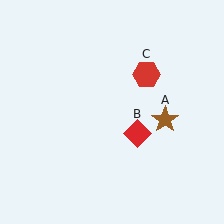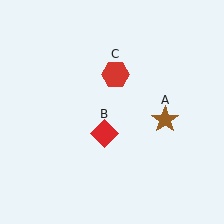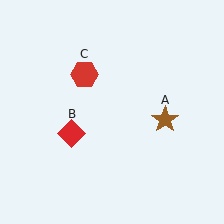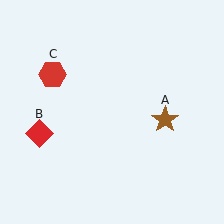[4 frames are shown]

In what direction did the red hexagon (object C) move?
The red hexagon (object C) moved left.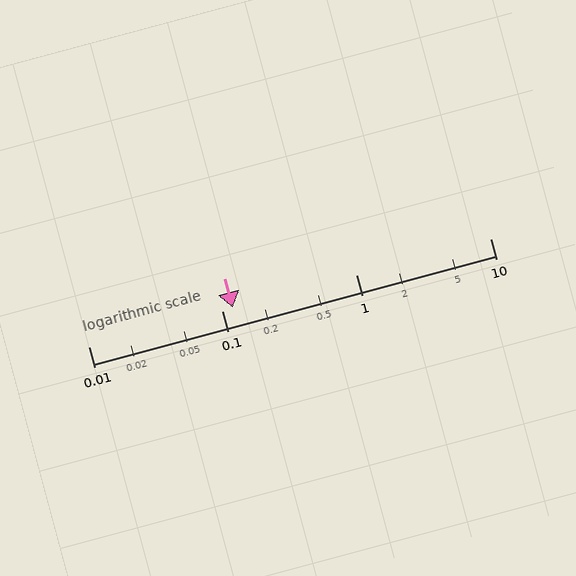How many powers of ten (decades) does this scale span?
The scale spans 3 decades, from 0.01 to 10.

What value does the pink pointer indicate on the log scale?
The pointer indicates approximately 0.12.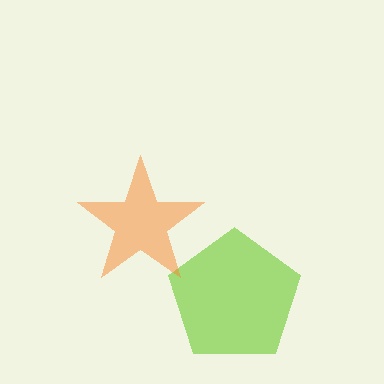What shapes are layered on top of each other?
The layered shapes are: a lime pentagon, an orange star.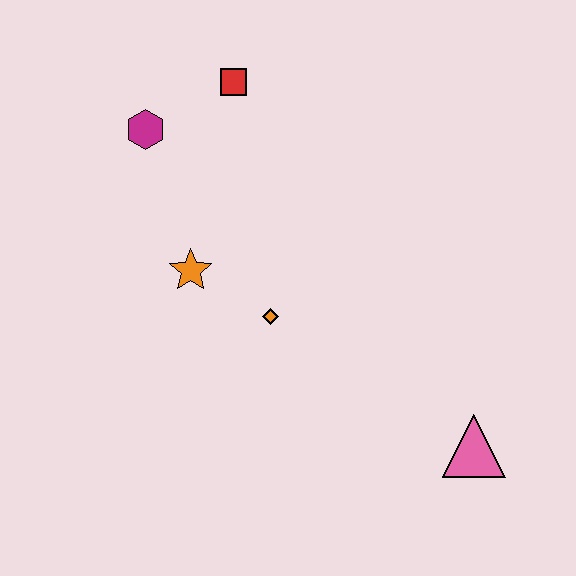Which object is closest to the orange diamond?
The orange star is closest to the orange diamond.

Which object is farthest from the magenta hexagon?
The pink triangle is farthest from the magenta hexagon.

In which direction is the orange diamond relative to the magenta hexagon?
The orange diamond is below the magenta hexagon.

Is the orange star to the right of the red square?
No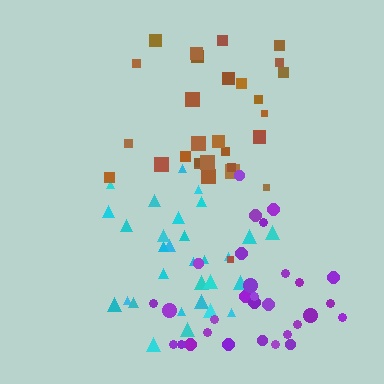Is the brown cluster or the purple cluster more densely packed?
Purple.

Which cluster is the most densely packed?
Cyan.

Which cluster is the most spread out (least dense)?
Brown.